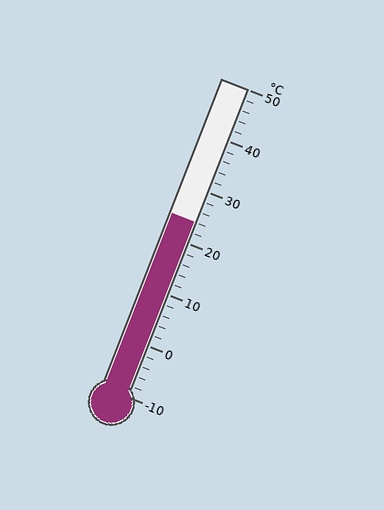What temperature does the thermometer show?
The thermometer shows approximately 24°C.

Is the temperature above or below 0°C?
The temperature is above 0°C.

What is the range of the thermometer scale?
The thermometer scale ranges from -10°C to 50°C.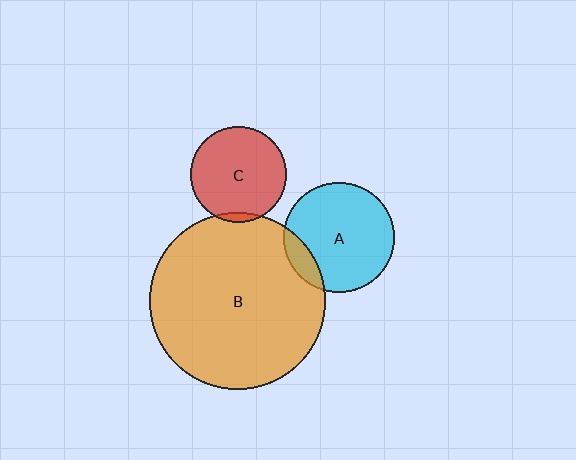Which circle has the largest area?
Circle B (orange).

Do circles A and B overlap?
Yes.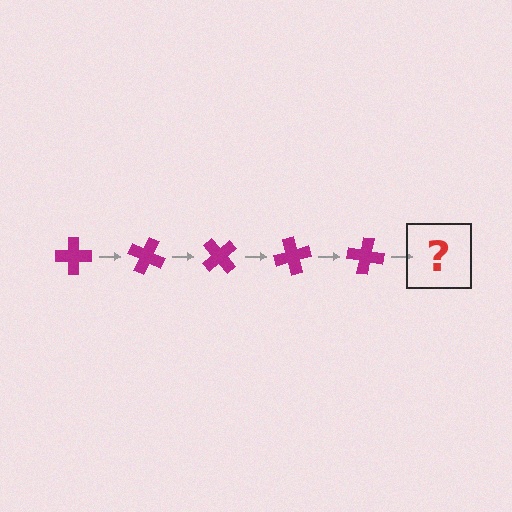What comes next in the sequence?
The next element should be a magenta cross rotated 125 degrees.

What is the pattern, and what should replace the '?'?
The pattern is that the cross rotates 25 degrees each step. The '?' should be a magenta cross rotated 125 degrees.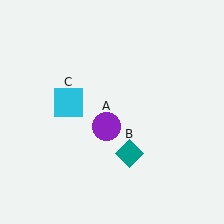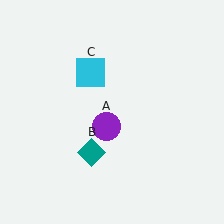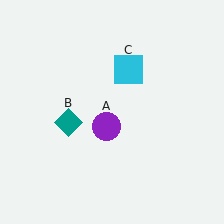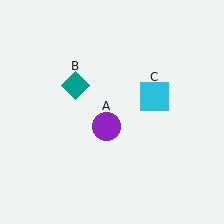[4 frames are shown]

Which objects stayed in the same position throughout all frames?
Purple circle (object A) remained stationary.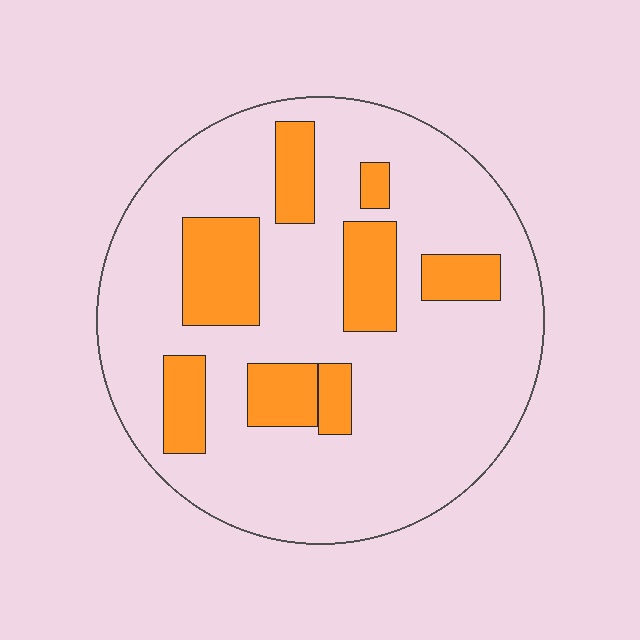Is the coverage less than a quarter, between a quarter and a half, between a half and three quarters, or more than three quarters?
Less than a quarter.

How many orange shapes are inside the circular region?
8.